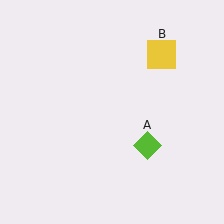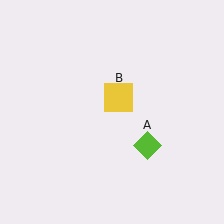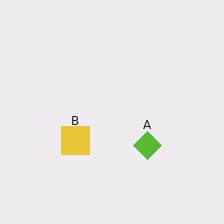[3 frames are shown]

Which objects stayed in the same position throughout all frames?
Lime diamond (object A) remained stationary.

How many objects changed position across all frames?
1 object changed position: yellow square (object B).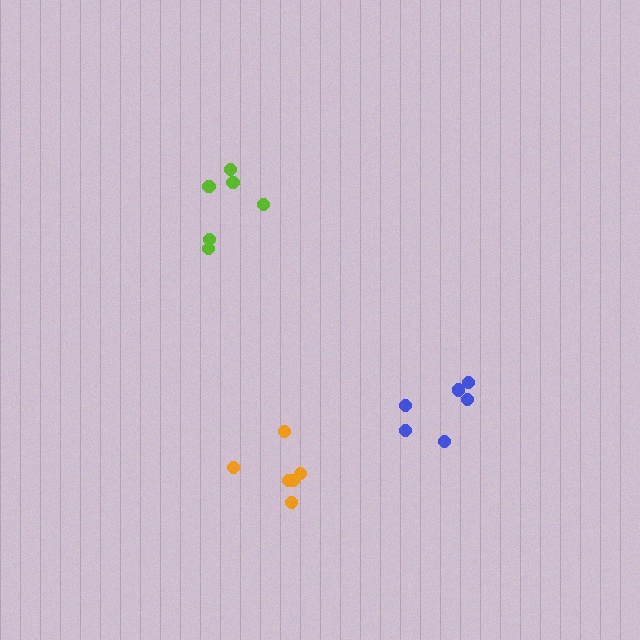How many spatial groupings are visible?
There are 3 spatial groupings.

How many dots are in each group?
Group 1: 6 dots, Group 2: 6 dots, Group 3: 6 dots (18 total).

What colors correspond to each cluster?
The clusters are colored: lime, orange, blue.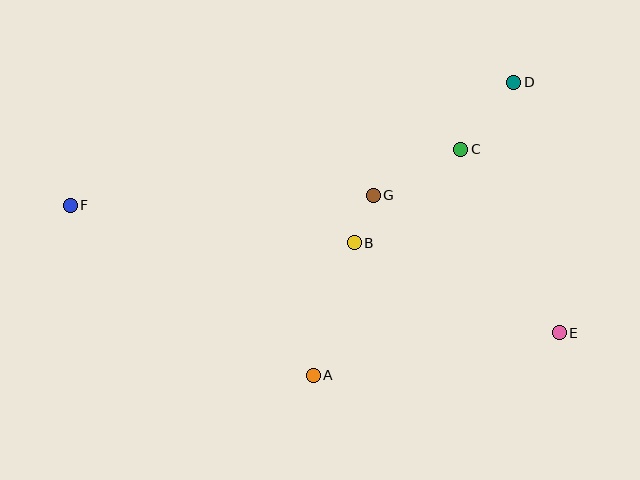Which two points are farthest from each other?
Points E and F are farthest from each other.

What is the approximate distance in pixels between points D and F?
The distance between D and F is approximately 460 pixels.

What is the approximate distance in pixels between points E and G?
The distance between E and G is approximately 231 pixels.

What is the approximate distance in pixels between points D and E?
The distance between D and E is approximately 255 pixels.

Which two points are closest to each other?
Points B and G are closest to each other.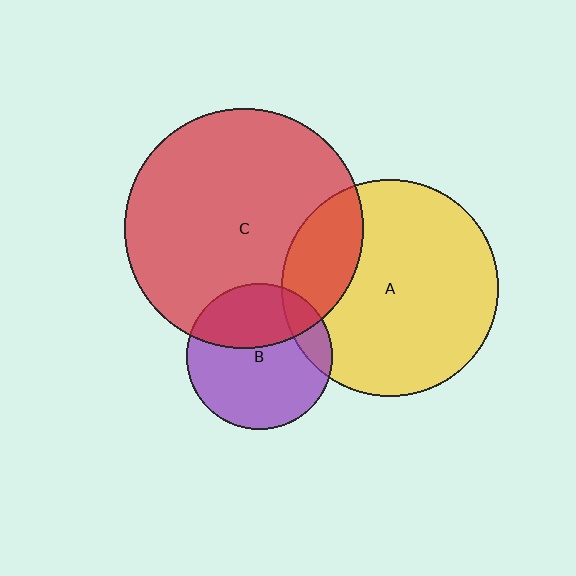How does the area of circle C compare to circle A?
Approximately 1.2 times.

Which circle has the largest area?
Circle C (red).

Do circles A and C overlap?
Yes.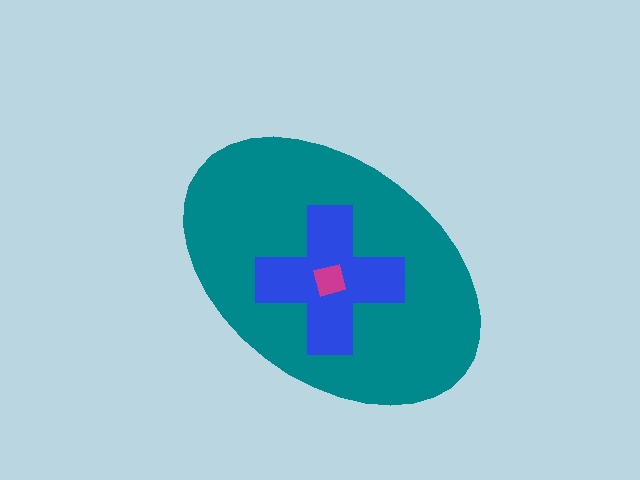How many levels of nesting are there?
3.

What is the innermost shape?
The magenta square.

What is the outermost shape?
The teal ellipse.